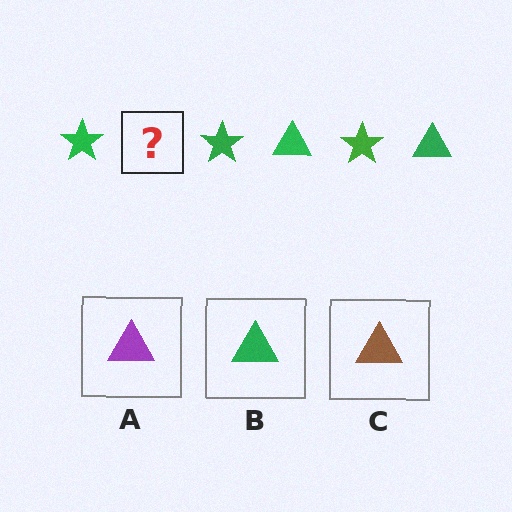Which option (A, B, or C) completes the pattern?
B.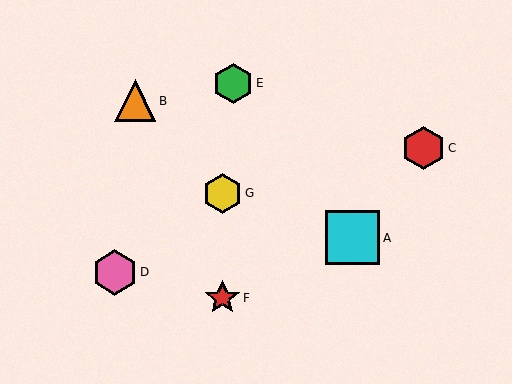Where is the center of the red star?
The center of the red star is at (222, 298).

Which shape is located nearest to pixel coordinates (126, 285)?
The pink hexagon (labeled D) at (115, 272) is nearest to that location.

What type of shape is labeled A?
Shape A is a cyan square.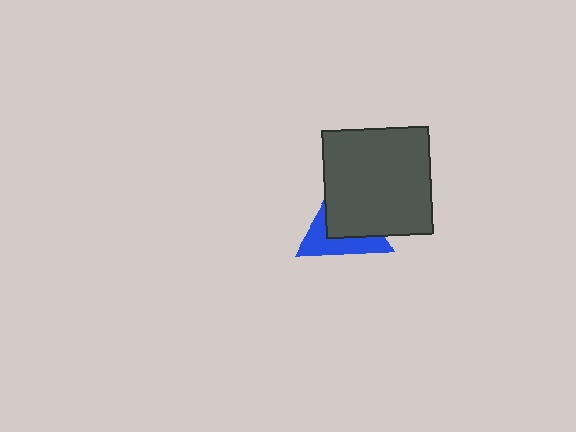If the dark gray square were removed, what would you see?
You would see the complete blue triangle.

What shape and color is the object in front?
The object in front is a dark gray square.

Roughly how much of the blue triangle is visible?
A small part of it is visible (roughly 45%).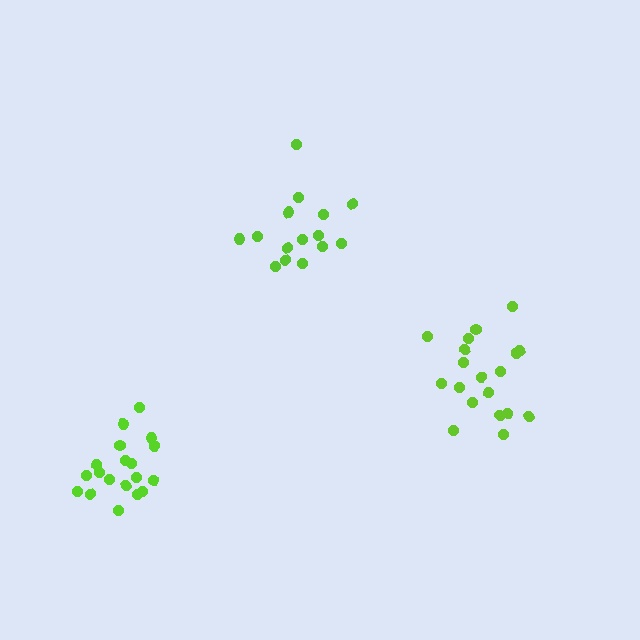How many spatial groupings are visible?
There are 3 spatial groupings.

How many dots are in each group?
Group 1: 19 dots, Group 2: 15 dots, Group 3: 19 dots (53 total).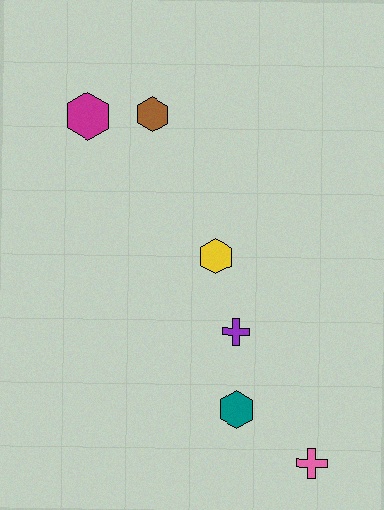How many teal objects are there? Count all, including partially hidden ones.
There is 1 teal object.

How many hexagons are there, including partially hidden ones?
There are 4 hexagons.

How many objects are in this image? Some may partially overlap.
There are 6 objects.